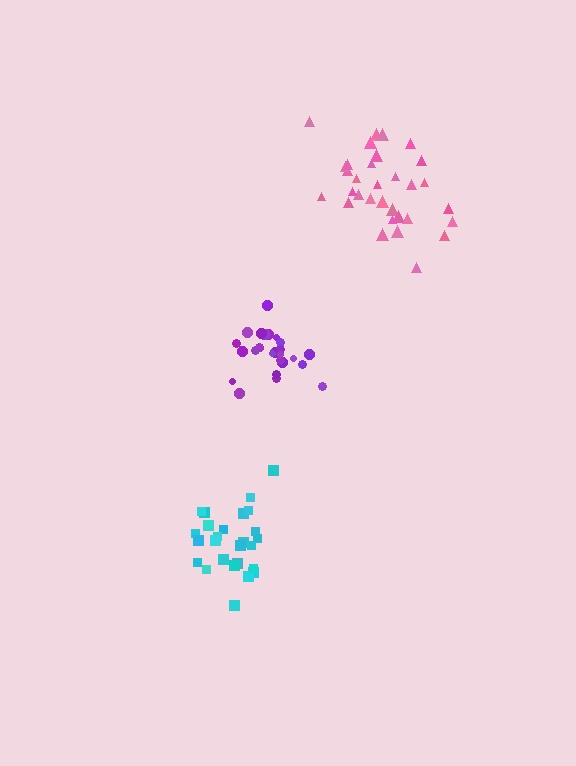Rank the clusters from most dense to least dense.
purple, cyan, pink.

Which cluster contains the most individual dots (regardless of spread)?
Pink (33).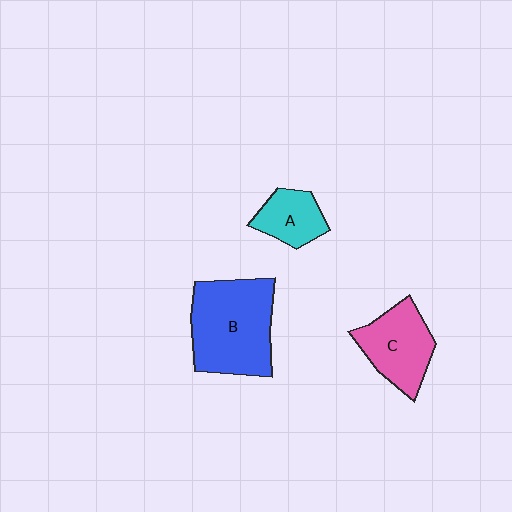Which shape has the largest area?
Shape B (blue).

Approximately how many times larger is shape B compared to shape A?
Approximately 2.4 times.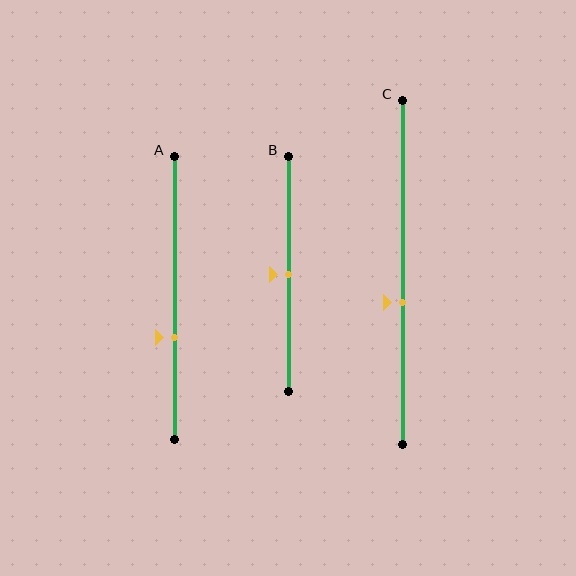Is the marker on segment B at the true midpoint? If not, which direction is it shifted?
Yes, the marker on segment B is at the true midpoint.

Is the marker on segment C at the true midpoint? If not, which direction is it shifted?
No, the marker on segment C is shifted downward by about 9% of the segment length.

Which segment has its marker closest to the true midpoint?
Segment B has its marker closest to the true midpoint.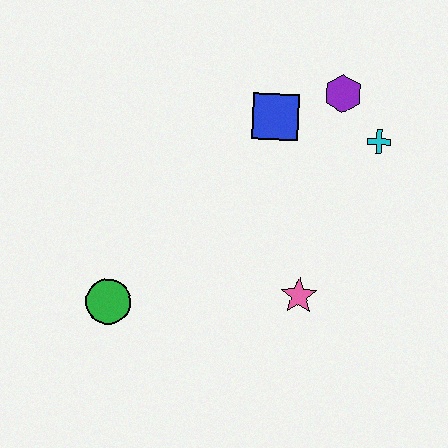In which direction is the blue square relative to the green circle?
The blue square is above the green circle.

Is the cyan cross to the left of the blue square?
No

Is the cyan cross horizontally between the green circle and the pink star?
No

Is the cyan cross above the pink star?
Yes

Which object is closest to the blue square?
The purple hexagon is closest to the blue square.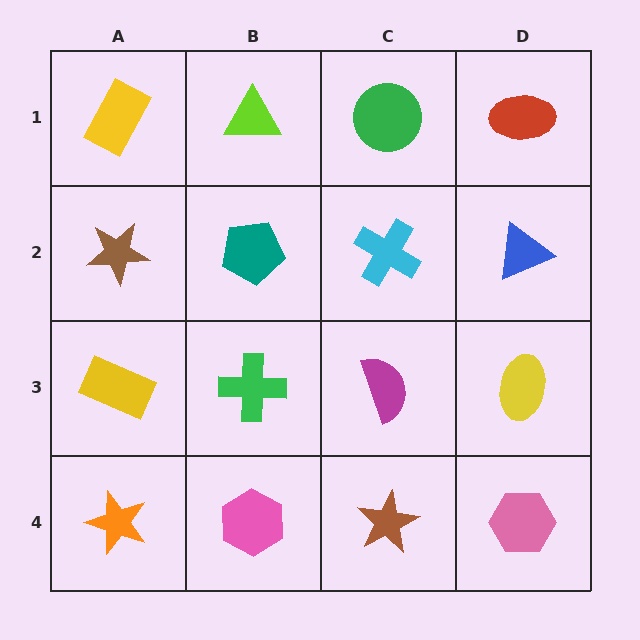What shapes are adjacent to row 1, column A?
A brown star (row 2, column A), a lime triangle (row 1, column B).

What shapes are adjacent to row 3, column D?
A blue triangle (row 2, column D), a pink hexagon (row 4, column D), a magenta semicircle (row 3, column C).